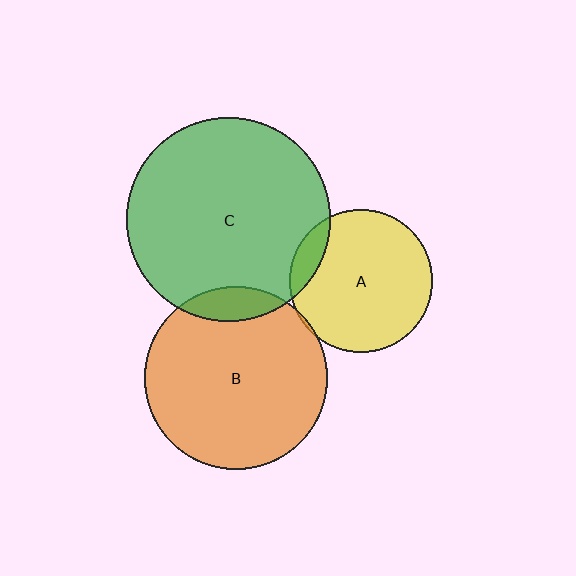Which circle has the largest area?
Circle C (green).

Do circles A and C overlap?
Yes.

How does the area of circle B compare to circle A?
Approximately 1.6 times.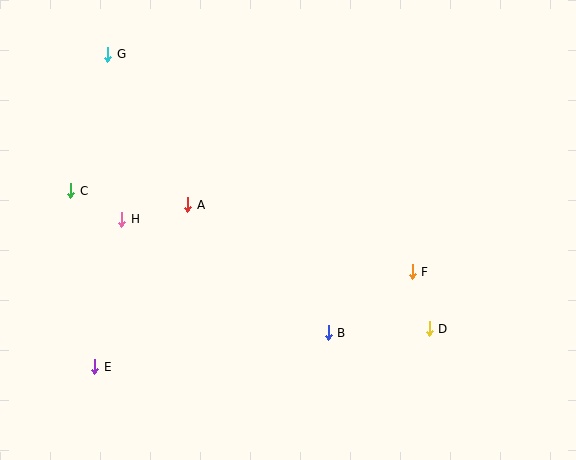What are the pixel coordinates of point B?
Point B is at (328, 333).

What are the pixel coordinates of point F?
Point F is at (412, 272).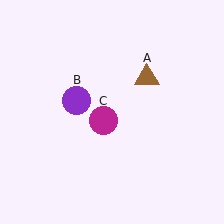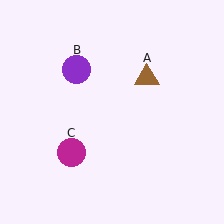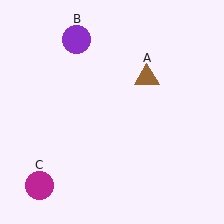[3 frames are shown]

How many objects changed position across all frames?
2 objects changed position: purple circle (object B), magenta circle (object C).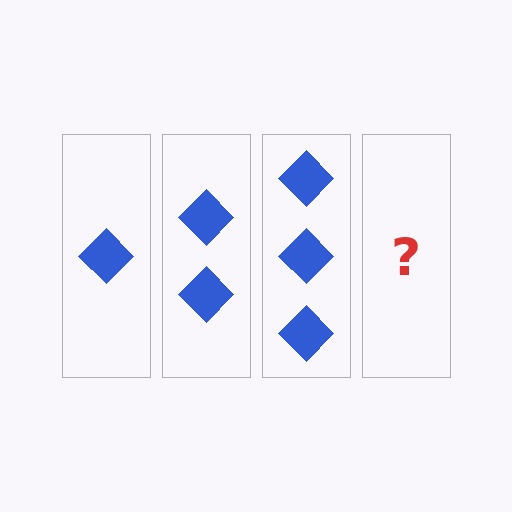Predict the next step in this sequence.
The next step is 4 diamonds.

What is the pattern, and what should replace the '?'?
The pattern is that each step adds one more diamond. The '?' should be 4 diamonds.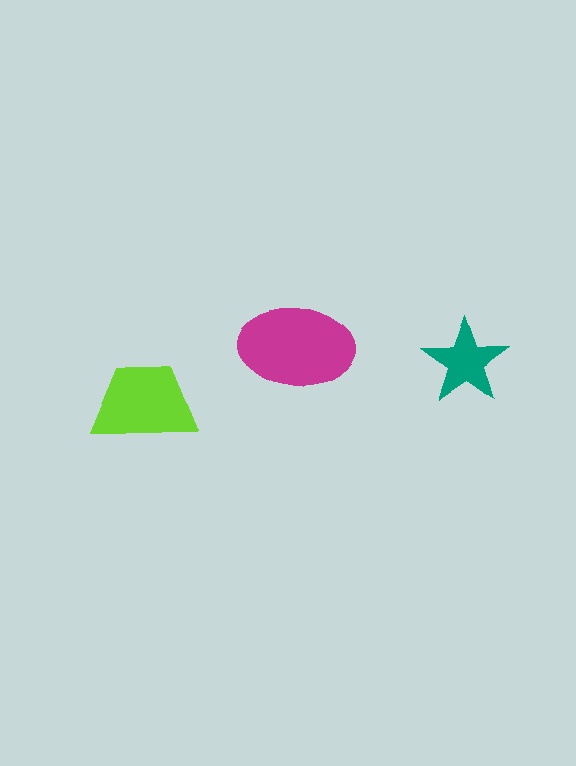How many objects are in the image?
There are 3 objects in the image.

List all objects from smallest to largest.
The teal star, the lime trapezoid, the magenta ellipse.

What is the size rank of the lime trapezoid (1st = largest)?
2nd.